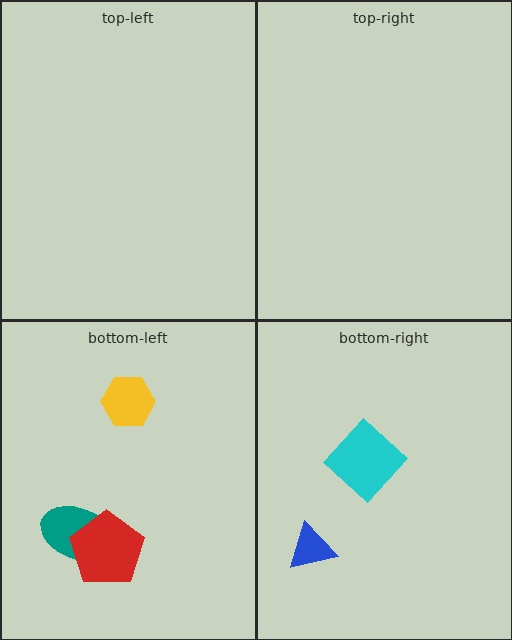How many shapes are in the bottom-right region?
2.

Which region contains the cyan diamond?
The bottom-right region.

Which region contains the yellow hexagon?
The bottom-left region.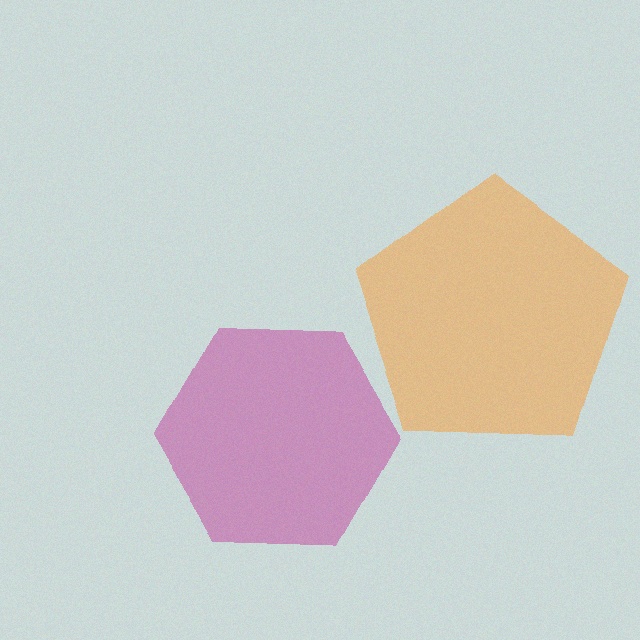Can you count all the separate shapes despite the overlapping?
Yes, there are 2 separate shapes.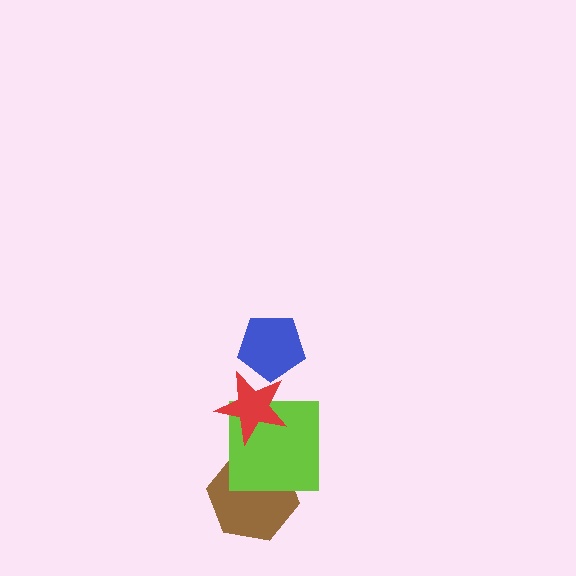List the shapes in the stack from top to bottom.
From top to bottom: the blue pentagon, the red star, the lime square, the brown hexagon.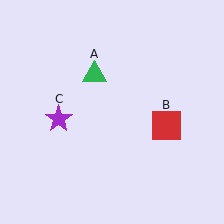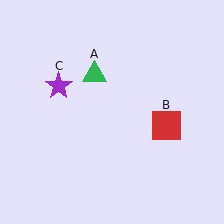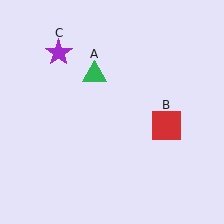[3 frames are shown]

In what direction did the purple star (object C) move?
The purple star (object C) moved up.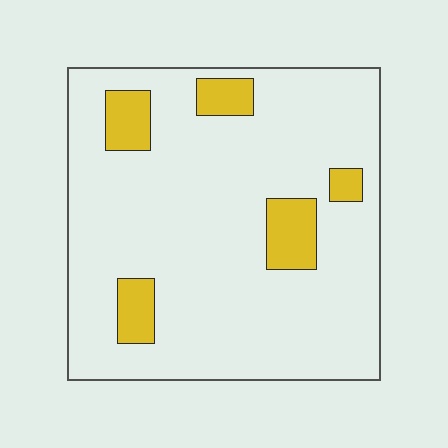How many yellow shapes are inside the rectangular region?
5.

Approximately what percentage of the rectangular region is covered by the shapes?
Approximately 15%.